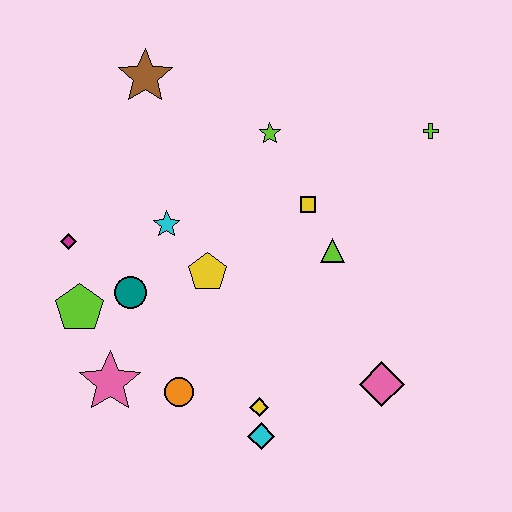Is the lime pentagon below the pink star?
No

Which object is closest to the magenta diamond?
The lime pentagon is closest to the magenta diamond.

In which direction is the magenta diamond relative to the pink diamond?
The magenta diamond is to the left of the pink diamond.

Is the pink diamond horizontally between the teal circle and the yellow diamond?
No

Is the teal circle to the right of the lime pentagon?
Yes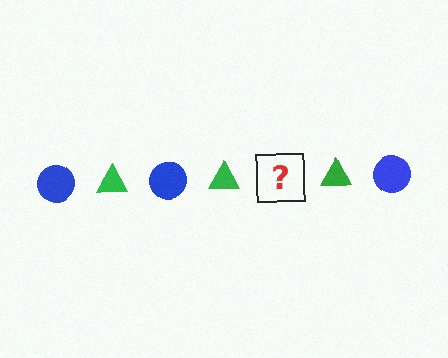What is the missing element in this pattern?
The missing element is a blue circle.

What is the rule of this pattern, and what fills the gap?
The rule is that the pattern alternates between blue circle and green triangle. The gap should be filled with a blue circle.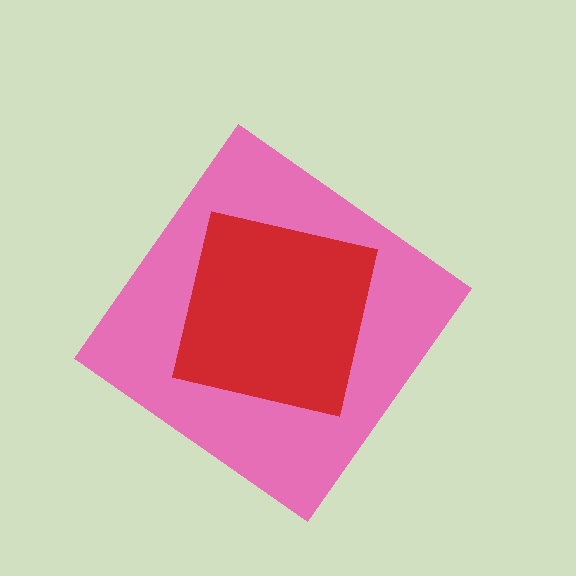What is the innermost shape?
The red square.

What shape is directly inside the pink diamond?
The red square.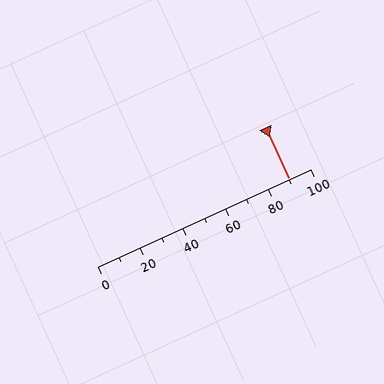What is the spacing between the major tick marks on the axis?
The major ticks are spaced 20 apart.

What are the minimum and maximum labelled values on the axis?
The axis runs from 0 to 100.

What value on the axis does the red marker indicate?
The marker indicates approximately 90.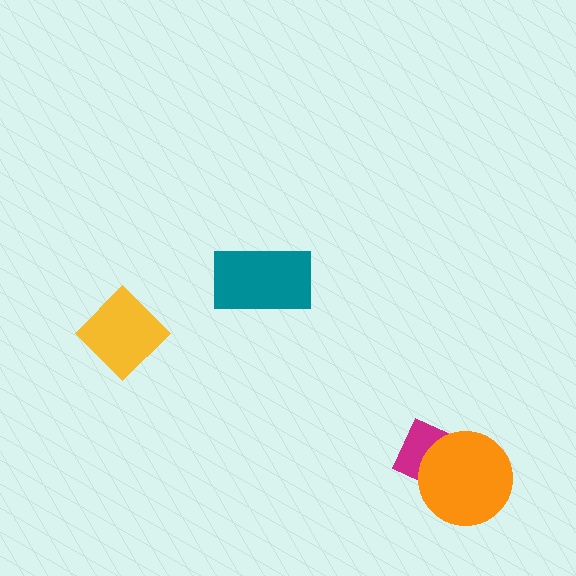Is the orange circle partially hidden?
No, no other shape covers it.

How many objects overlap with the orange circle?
1 object overlaps with the orange circle.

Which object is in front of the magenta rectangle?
The orange circle is in front of the magenta rectangle.